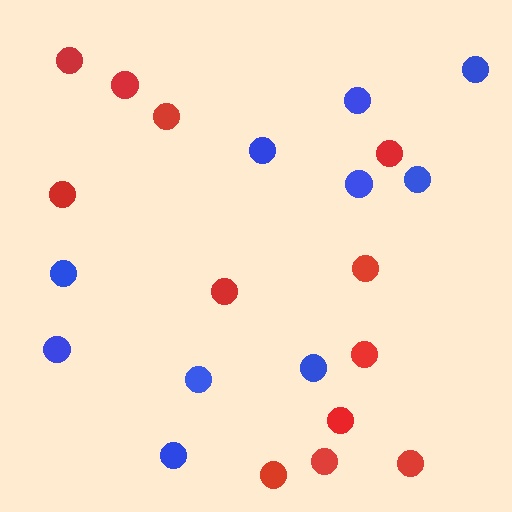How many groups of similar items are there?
There are 2 groups: one group of red circles (12) and one group of blue circles (10).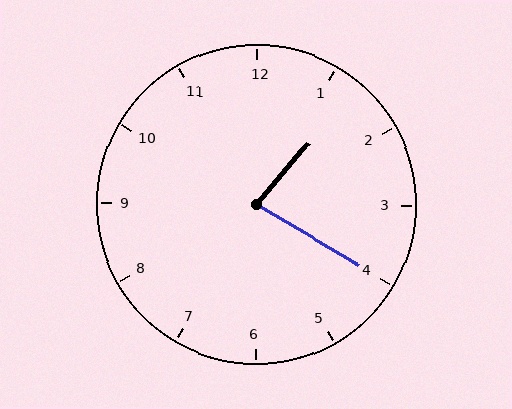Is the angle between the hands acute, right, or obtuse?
It is acute.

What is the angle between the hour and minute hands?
Approximately 80 degrees.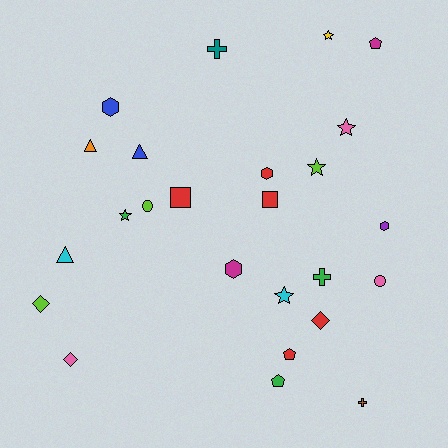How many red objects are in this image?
There are 5 red objects.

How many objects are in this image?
There are 25 objects.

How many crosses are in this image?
There are 3 crosses.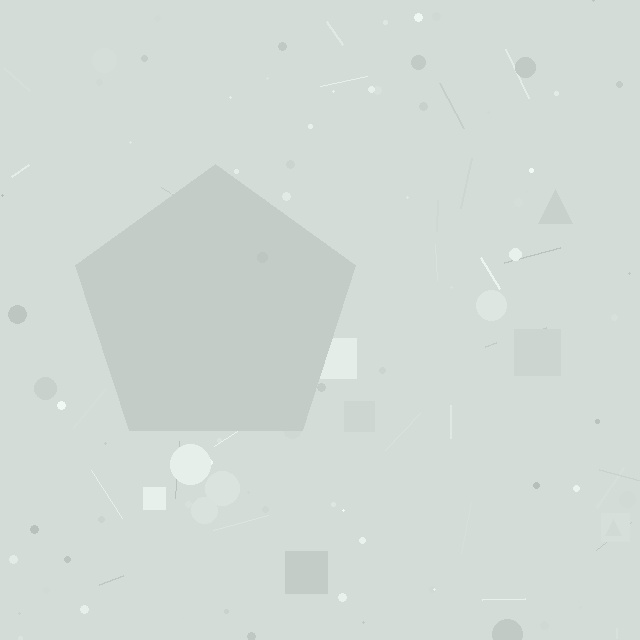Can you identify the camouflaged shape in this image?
The camouflaged shape is a pentagon.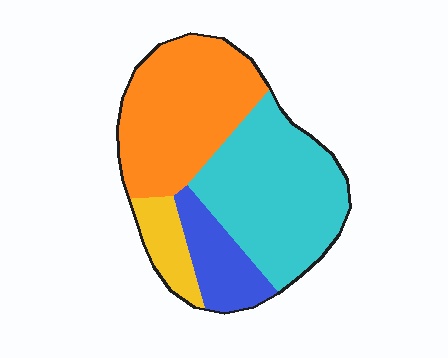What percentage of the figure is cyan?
Cyan covers 40% of the figure.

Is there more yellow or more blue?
Blue.